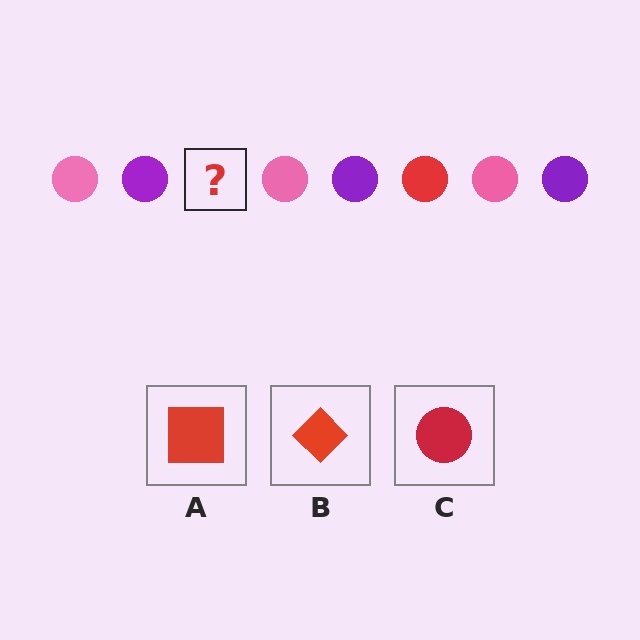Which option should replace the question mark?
Option C.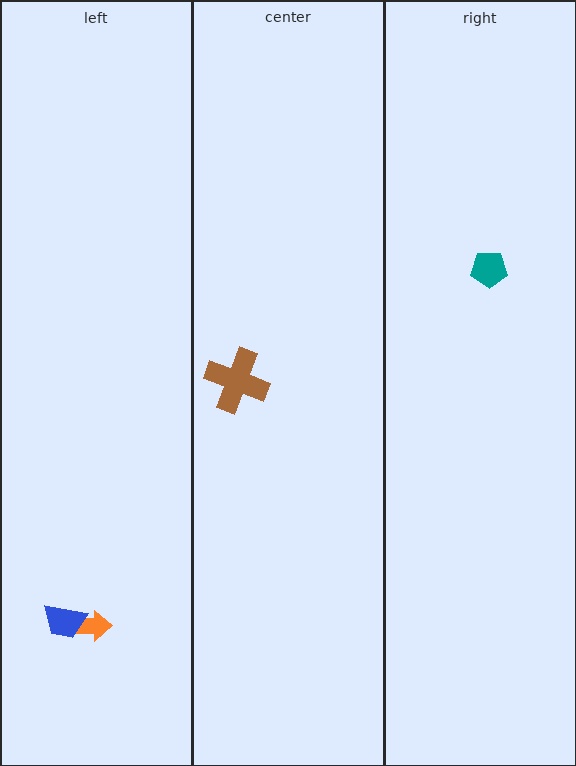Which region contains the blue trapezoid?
The left region.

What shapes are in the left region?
The orange arrow, the blue trapezoid.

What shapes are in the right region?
The teal pentagon.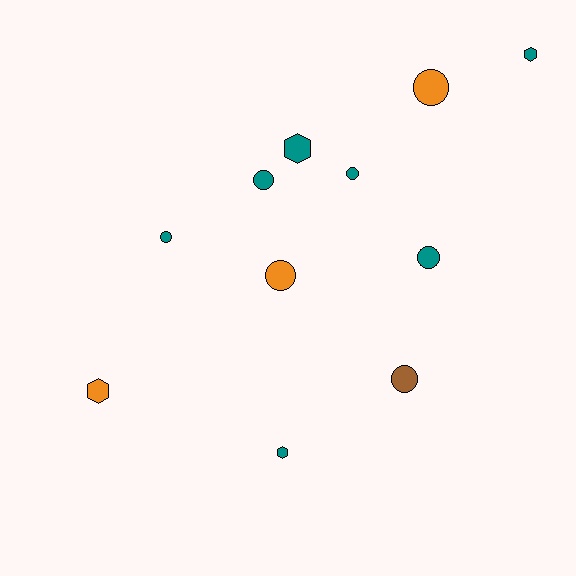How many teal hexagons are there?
There are 3 teal hexagons.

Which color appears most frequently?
Teal, with 7 objects.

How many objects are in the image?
There are 11 objects.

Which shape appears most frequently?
Circle, with 7 objects.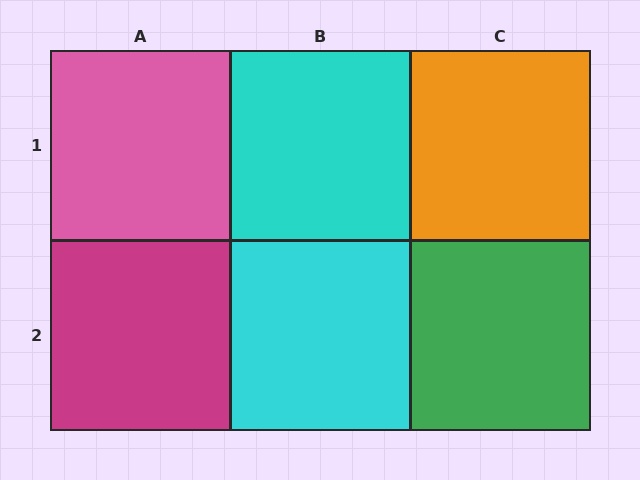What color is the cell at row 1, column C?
Orange.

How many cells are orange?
1 cell is orange.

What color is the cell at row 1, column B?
Cyan.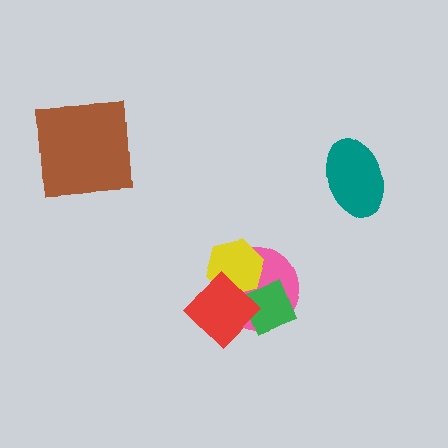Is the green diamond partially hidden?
Yes, it is partially covered by another shape.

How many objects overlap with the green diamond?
3 objects overlap with the green diamond.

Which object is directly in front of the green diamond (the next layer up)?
The yellow hexagon is directly in front of the green diamond.